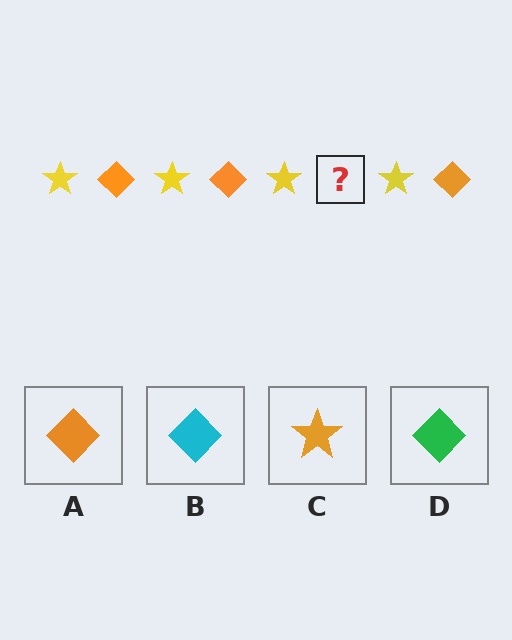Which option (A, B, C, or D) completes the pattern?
A.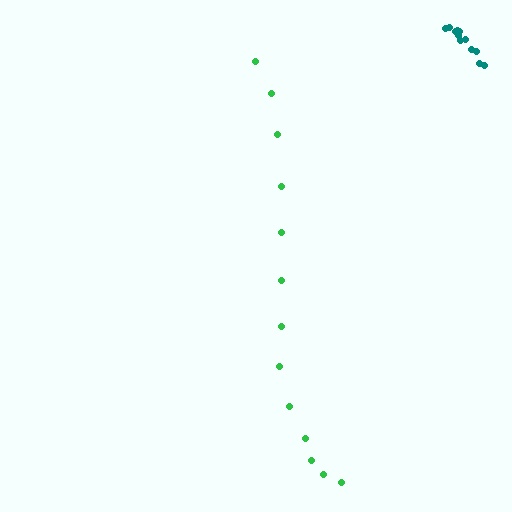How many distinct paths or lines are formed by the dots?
There are 2 distinct paths.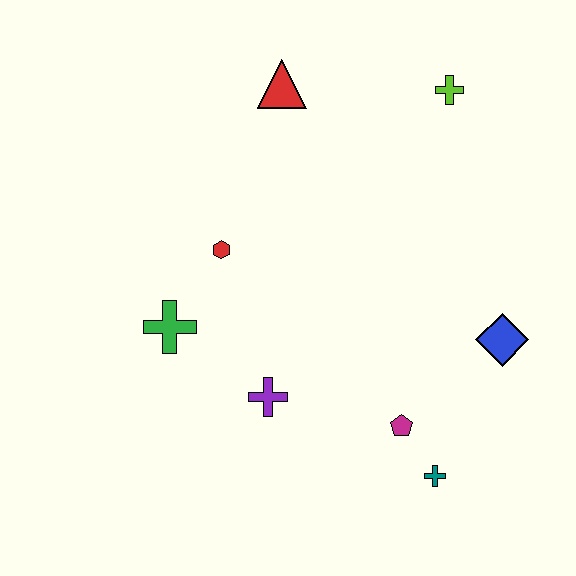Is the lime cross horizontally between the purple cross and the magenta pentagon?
No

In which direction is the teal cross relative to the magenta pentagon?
The teal cross is below the magenta pentagon.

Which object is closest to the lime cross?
The red triangle is closest to the lime cross.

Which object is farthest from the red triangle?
The teal cross is farthest from the red triangle.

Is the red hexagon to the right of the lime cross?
No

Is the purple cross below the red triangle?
Yes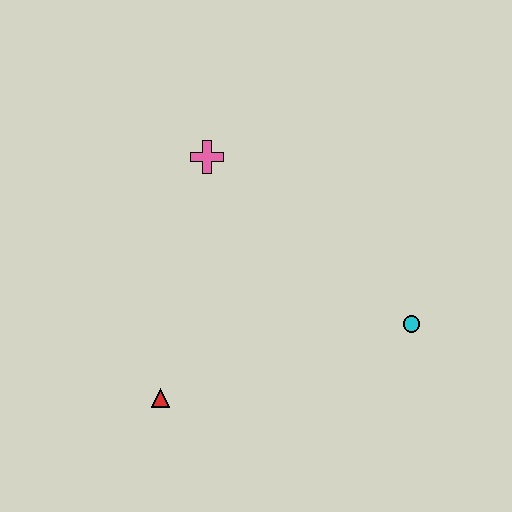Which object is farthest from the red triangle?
The cyan circle is farthest from the red triangle.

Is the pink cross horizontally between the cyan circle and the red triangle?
Yes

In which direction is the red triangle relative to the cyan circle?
The red triangle is to the left of the cyan circle.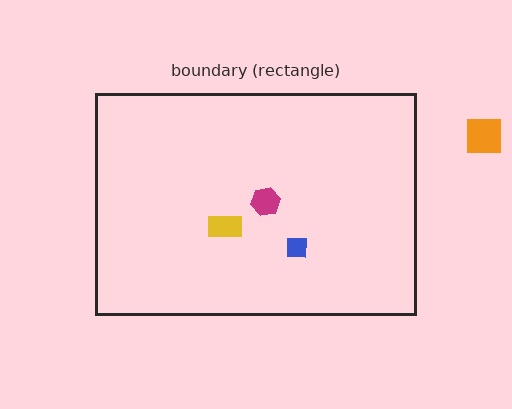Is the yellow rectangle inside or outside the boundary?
Inside.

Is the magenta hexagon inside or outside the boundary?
Inside.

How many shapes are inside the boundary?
3 inside, 1 outside.